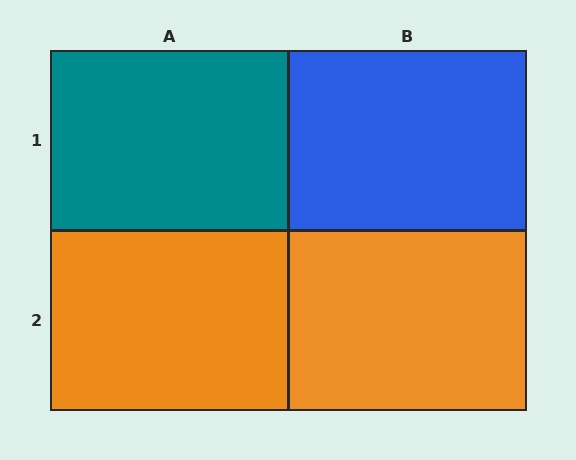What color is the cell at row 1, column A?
Teal.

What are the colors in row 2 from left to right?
Orange, orange.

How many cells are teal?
1 cell is teal.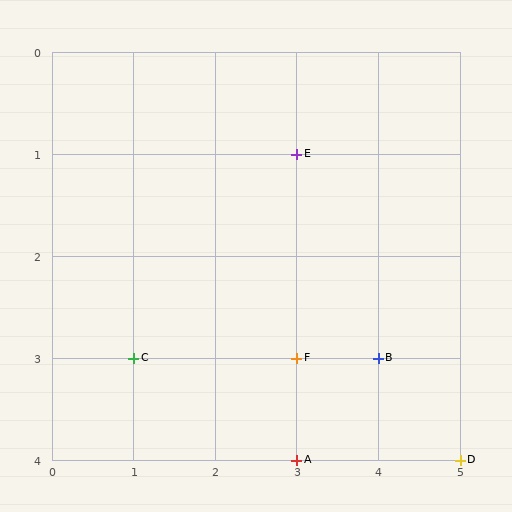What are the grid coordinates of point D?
Point D is at grid coordinates (5, 4).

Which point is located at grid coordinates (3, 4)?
Point A is at (3, 4).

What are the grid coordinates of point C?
Point C is at grid coordinates (1, 3).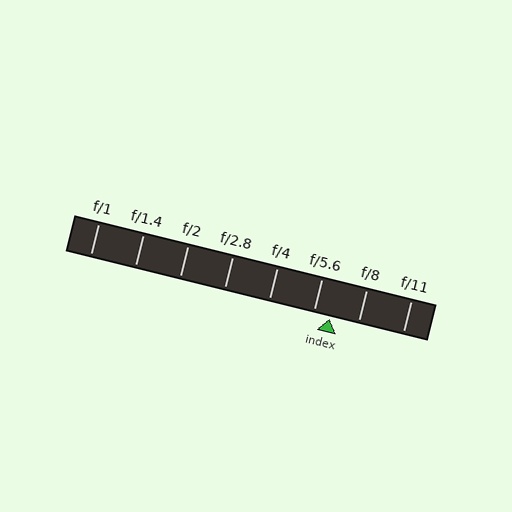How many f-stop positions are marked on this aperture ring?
There are 8 f-stop positions marked.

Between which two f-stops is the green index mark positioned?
The index mark is between f/5.6 and f/8.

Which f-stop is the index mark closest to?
The index mark is closest to f/5.6.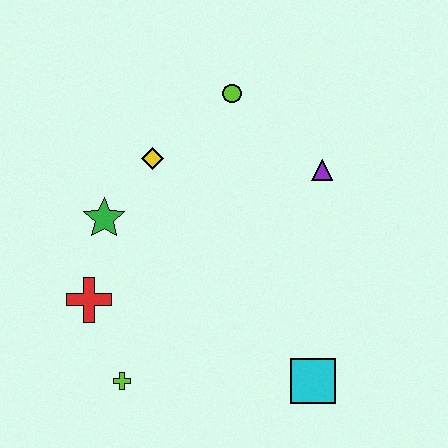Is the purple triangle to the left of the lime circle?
No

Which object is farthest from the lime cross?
The lime circle is farthest from the lime cross.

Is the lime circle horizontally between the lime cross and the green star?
No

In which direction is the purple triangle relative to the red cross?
The purple triangle is to the right of the red cross.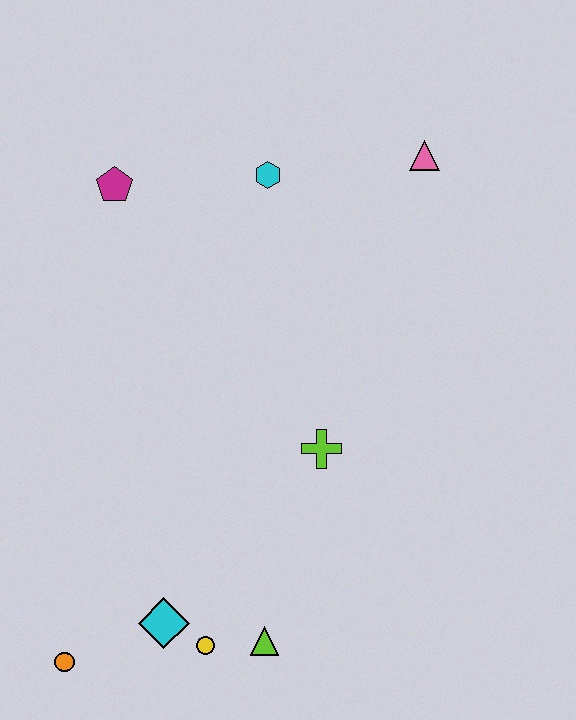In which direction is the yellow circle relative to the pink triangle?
The yellow circle is below the pink triangle.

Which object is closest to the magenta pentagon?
The cyan hexagon is closest to the magenta pentagon.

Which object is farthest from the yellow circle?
The pink triangle is farthest from the yellow circle.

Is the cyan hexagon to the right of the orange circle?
Yes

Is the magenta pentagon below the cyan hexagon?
Yes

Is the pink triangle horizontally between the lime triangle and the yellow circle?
No